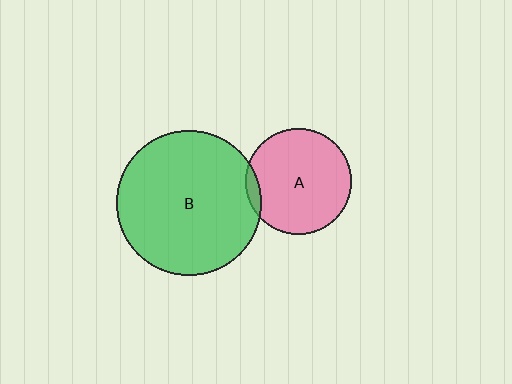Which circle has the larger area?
Circle B (green).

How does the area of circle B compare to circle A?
Approximately 1.9 times.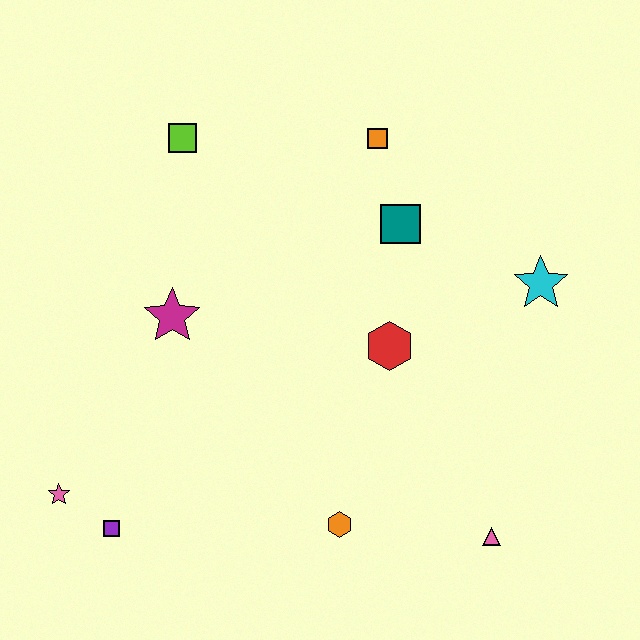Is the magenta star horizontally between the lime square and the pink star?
Yes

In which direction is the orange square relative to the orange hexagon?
The orange square is above the orange hexagon.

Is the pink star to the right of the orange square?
No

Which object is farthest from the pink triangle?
The lime square is farthest from the pink triangle.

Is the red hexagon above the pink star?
Yes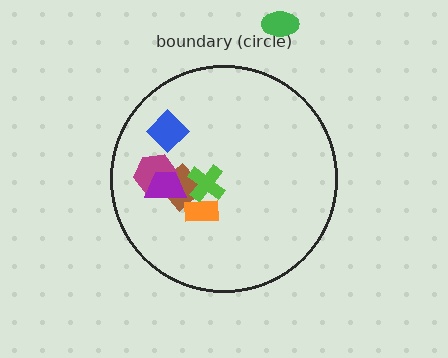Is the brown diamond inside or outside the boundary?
Inside.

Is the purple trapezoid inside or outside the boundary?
Inside.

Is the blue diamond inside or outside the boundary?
Inside.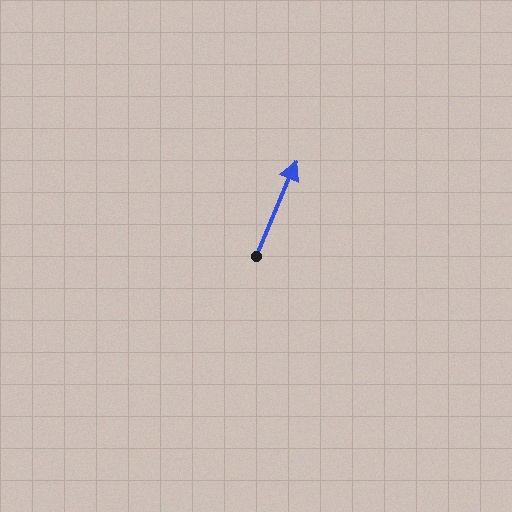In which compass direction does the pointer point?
Northeast.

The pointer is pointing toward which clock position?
Roughly 1 o'clock.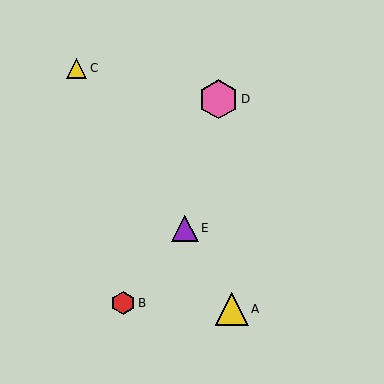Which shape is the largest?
The pink hexagon (labeled D) is the largest.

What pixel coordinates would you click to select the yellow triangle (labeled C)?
Click at (76, 68) to select the yellow triangle C.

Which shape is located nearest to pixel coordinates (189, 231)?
The purple triangle (labeled E) at (185, 228) is nearest to that location.